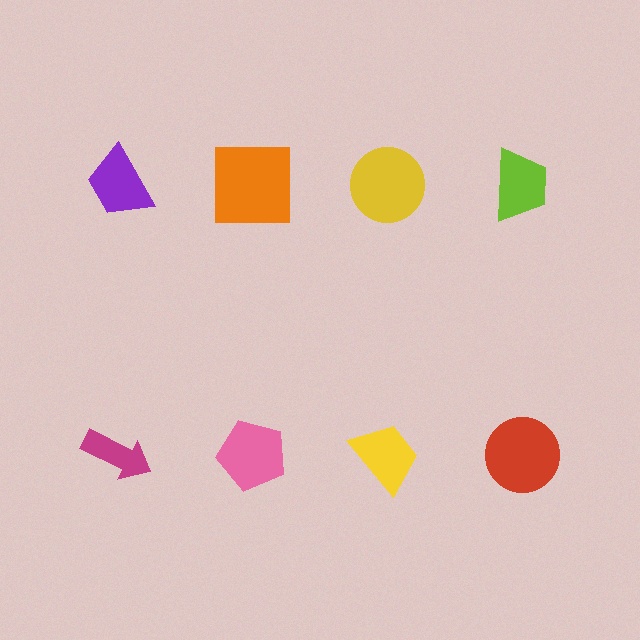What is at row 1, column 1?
A purple trapezoid.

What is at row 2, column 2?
A pink pentagon.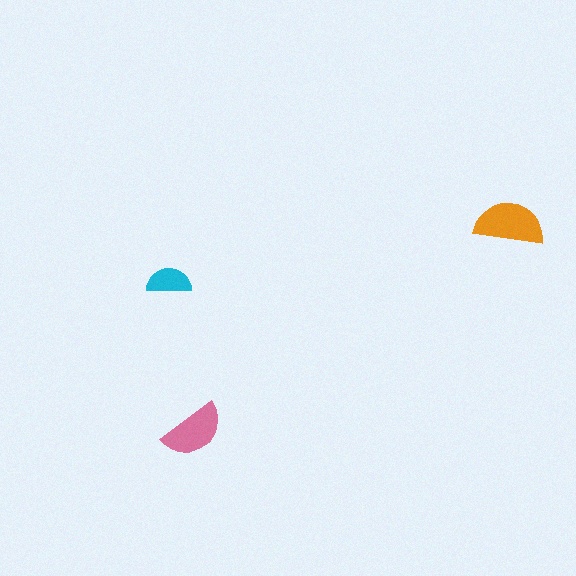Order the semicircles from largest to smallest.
the orange one, the pink one, the cyan one.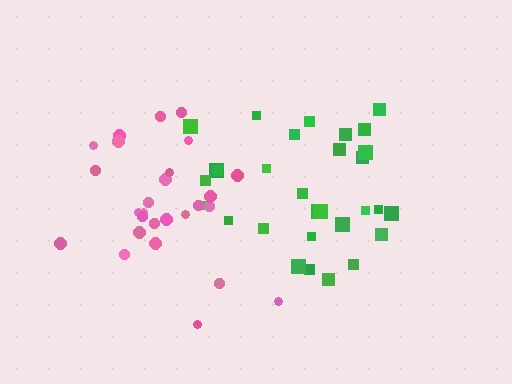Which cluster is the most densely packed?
Green.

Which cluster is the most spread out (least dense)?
Pink.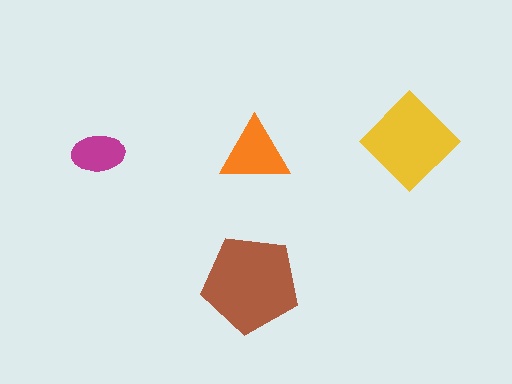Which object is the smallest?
The magenta ellipse.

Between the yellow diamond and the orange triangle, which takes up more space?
The yellow diamond.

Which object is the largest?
The brown pentagon.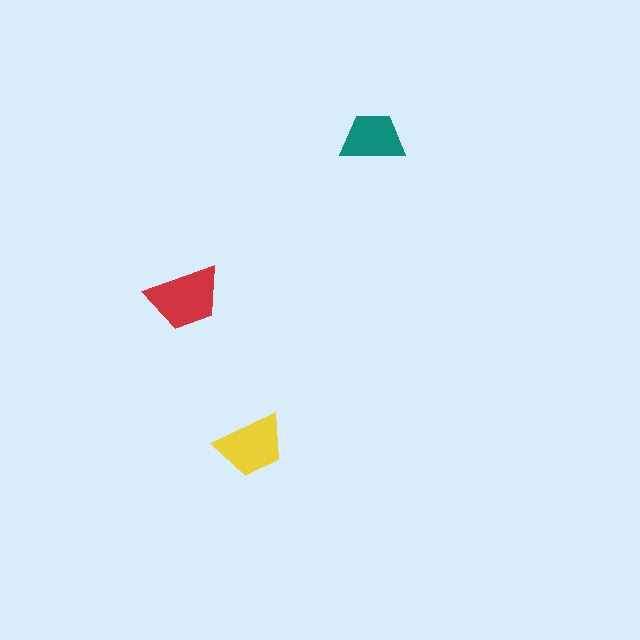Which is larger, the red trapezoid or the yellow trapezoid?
The red one.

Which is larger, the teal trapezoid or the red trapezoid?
The red one.